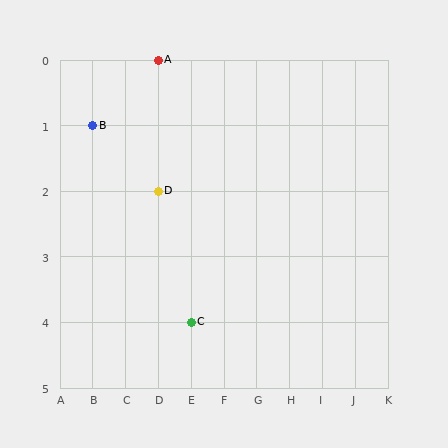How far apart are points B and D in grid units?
Points B and D are 2 columns and 1 row apart (about 2.2 grid units diagonally).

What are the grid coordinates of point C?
Point C is at grid coordinates (E, 4).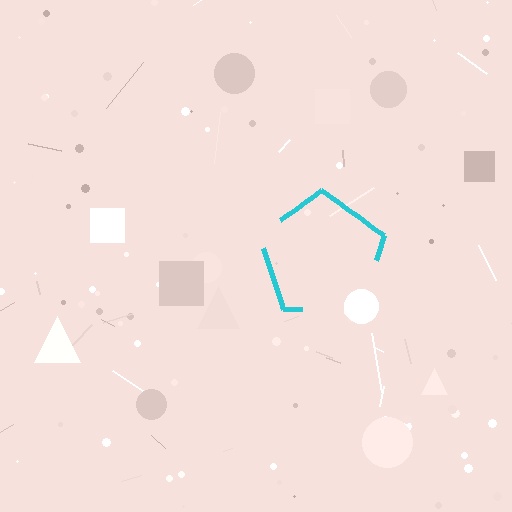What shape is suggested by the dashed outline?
The dashed outline suggests a pentagon.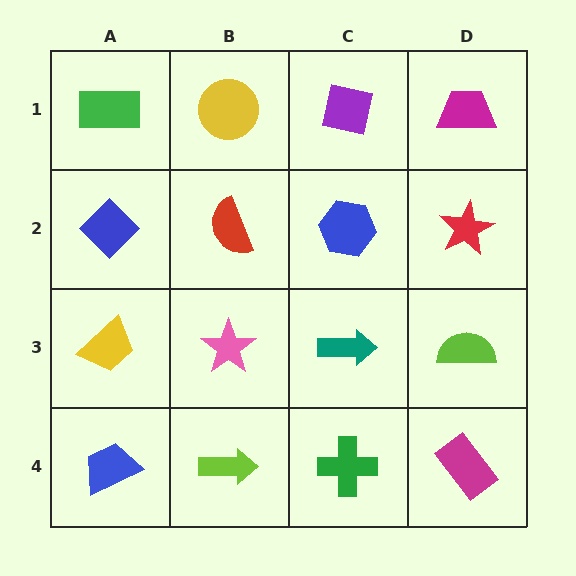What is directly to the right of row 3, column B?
A teal arrow.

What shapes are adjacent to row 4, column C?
A teal arrow (row 3, column C), a lime arrow (row 4, column B), a magenta rectangle (row 4, column D).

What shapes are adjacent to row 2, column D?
A magenta trapezoid (row 1, column D), a lime semicircle (row 3, column D), a blue hexagon (row 2, column C).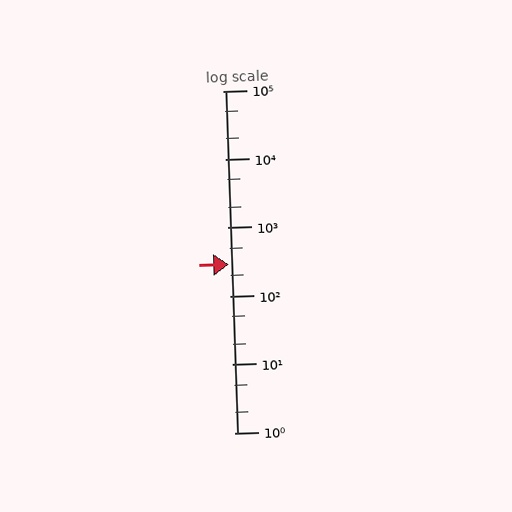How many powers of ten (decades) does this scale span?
The scale spans 5 decades, from 1 to 100000.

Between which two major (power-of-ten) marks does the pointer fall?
The pointer is between 100 and 1000.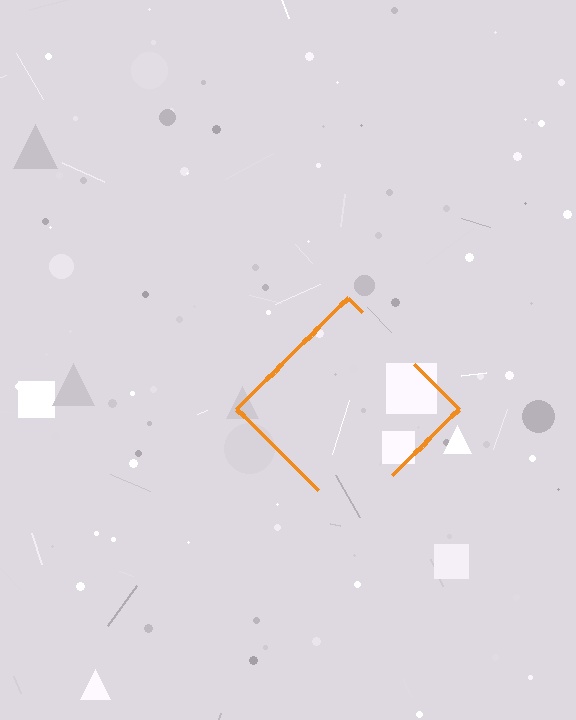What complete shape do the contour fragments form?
The contour fragments form a diamond.